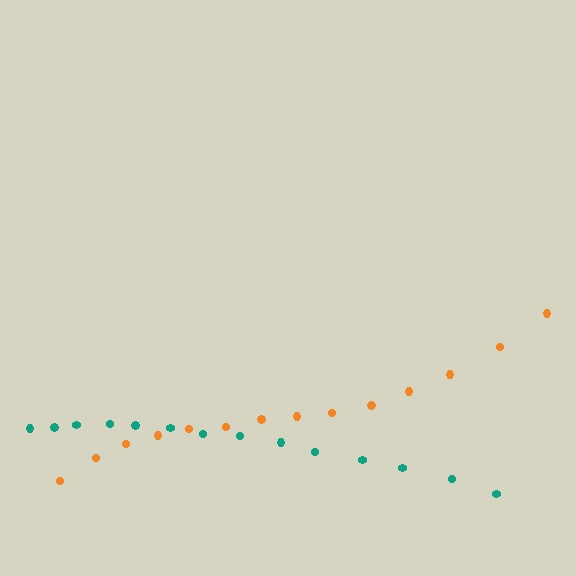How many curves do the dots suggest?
There are 2 distinct paths.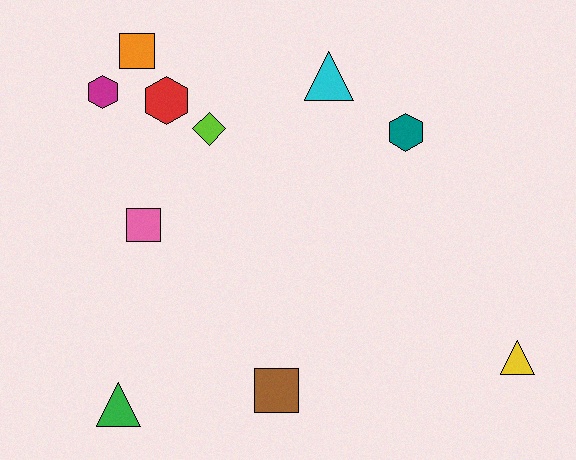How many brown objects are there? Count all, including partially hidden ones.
There is 1 brown object.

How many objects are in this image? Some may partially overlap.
There are 10 objects.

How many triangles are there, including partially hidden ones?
There are 3 triangles.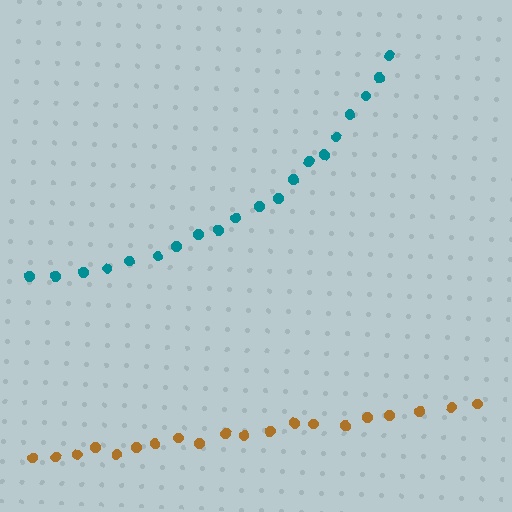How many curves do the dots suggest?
There are 2 distinct paths.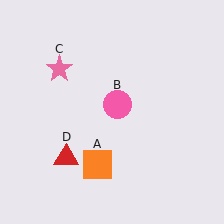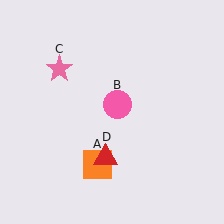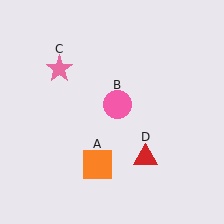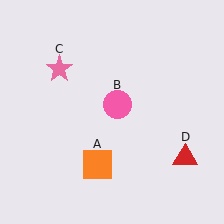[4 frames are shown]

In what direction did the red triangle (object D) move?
The red triangle (object D) moved right.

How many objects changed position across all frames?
1 object changed position: red triangle (object D).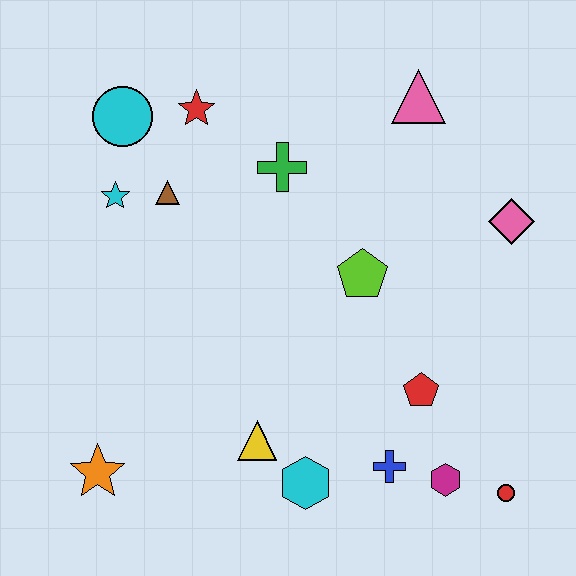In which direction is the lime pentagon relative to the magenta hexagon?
The lime pentagon is above the magenta hexagon.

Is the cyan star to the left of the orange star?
No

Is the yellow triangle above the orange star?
Yes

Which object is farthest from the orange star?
The pink triangle is farthest from the orange star.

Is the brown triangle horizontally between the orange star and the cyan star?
No